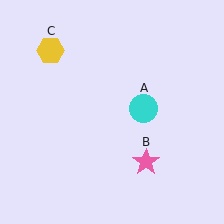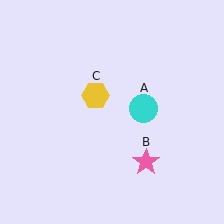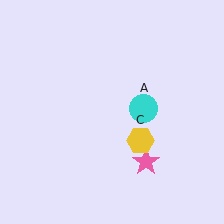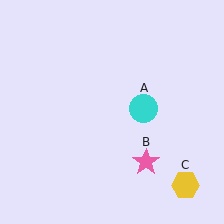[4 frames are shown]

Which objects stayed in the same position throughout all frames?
Cyan circle (object A) and pink star (object B) remained stationary.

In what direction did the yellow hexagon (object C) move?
The yellow hexagon (object C) moved down and to the right.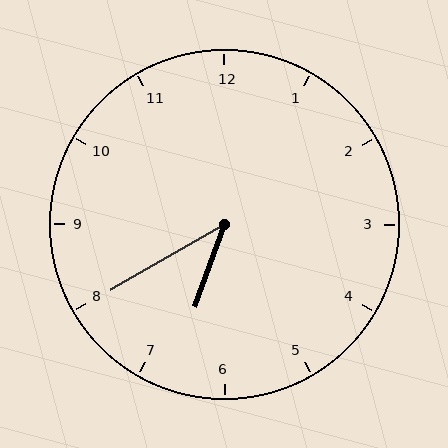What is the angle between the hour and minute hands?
Approximately 40 degrees.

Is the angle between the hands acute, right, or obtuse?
It is acute.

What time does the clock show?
6:40.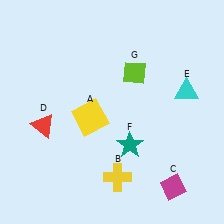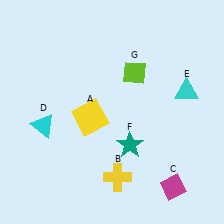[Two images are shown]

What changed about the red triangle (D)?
In Image 1, D is red. In Image 2, it changed to cyan.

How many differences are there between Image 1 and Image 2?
There is 1 difference between the two images.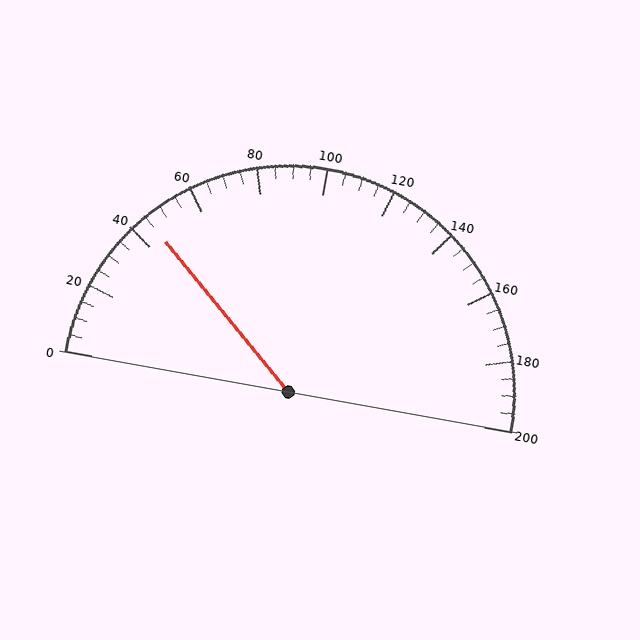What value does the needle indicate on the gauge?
The needle indicates approximately 45.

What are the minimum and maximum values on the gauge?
The gauge ranges from 0 to 200.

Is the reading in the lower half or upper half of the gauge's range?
The reading is in the lower half of the range (0 to 200).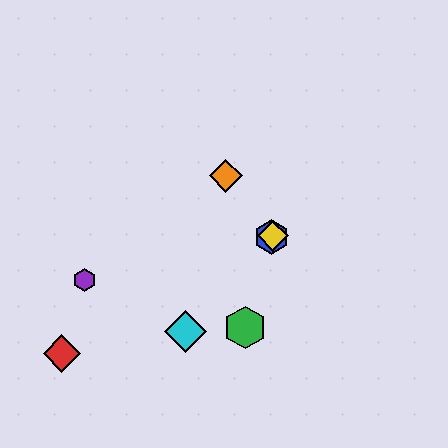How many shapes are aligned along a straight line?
3 shapes (the blue hexagon, the yellow diamond, the cyan diamond) are aligned along a straight line.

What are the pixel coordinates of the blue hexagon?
The blue hexagon is at (272, 237).